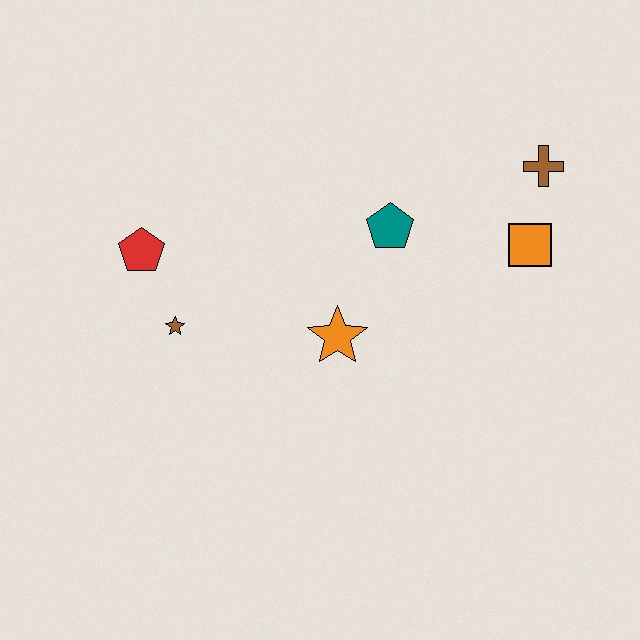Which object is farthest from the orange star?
The brown cross is farthest from the orange star.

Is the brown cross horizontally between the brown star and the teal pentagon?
No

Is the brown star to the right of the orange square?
No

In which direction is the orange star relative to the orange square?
The orange star is to the left of the orange square.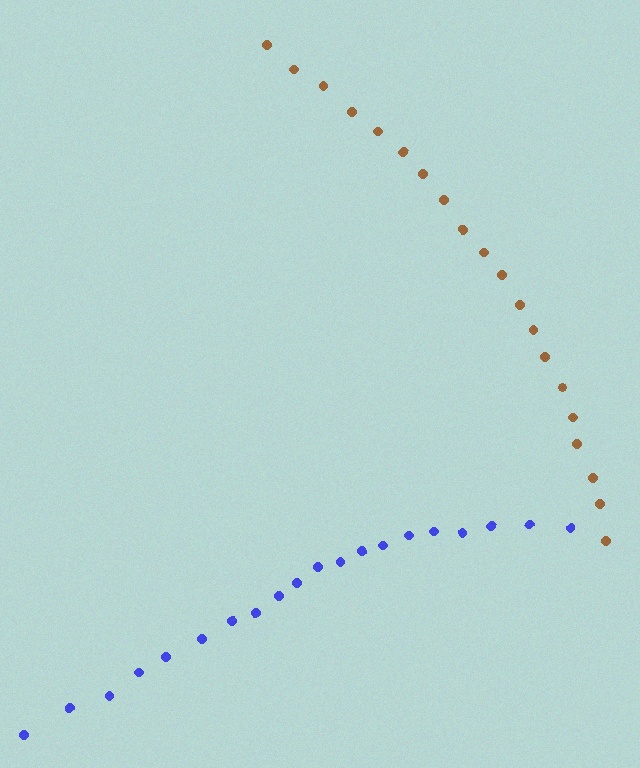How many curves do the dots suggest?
There are 2 distinct paths.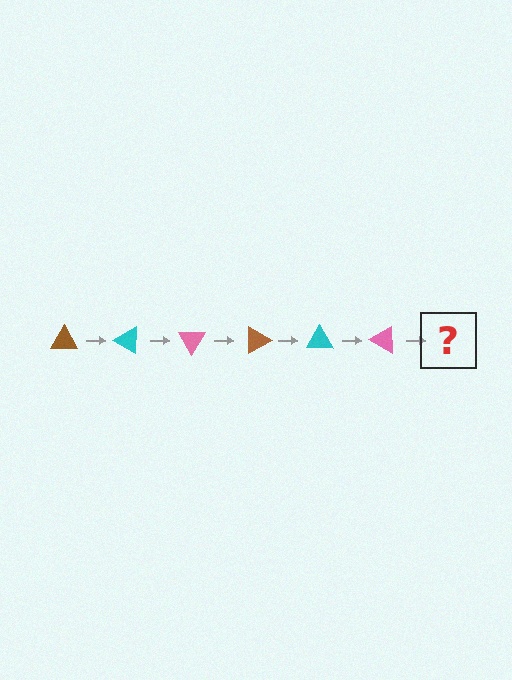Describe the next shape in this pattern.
It should be a brown triangle, rotated 180 degrees from the start.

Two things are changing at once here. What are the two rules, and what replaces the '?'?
The two rules are that it rotates 30 degrees each step and the color cycles through brown, cyan, and pink. The '?' should be a brown triangle, rotated 180 degrees from the start.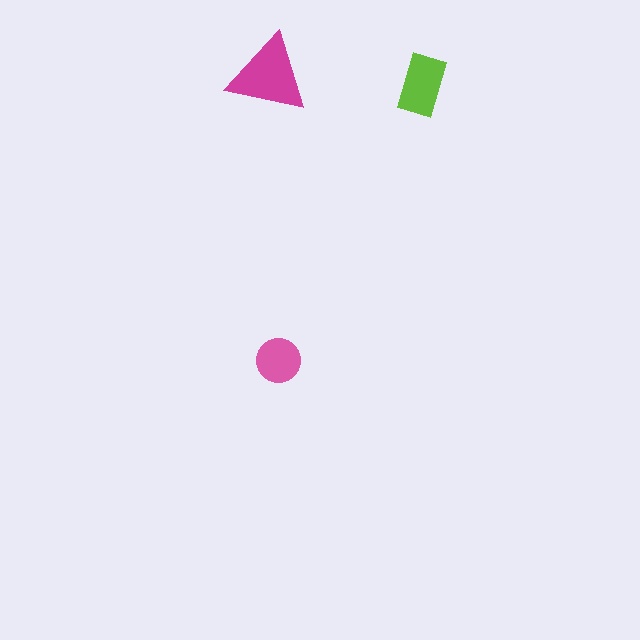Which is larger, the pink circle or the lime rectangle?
The lime rectangle.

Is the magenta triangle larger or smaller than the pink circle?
Larger.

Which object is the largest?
The magenta triangle.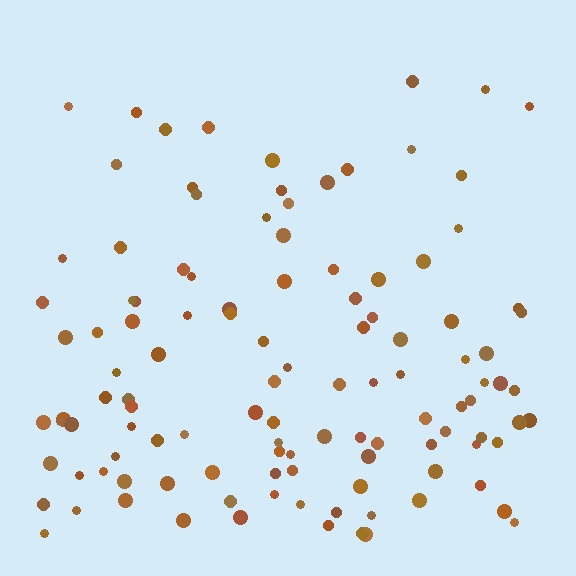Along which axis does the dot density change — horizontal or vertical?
Vertical.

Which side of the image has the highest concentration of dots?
The bottom.